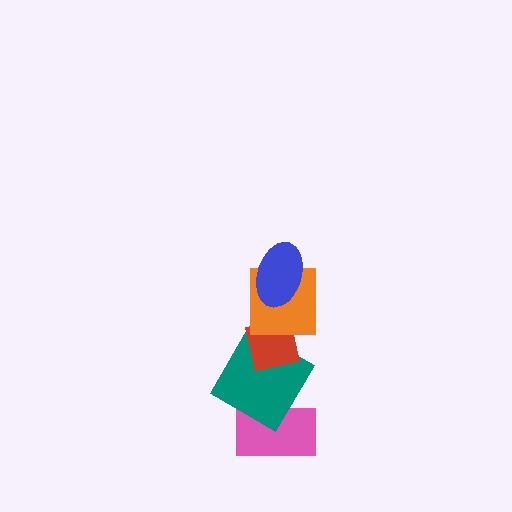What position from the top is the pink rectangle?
The pink rectangle is 5th from the top.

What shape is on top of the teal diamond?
The red square is on top of the teal diamond.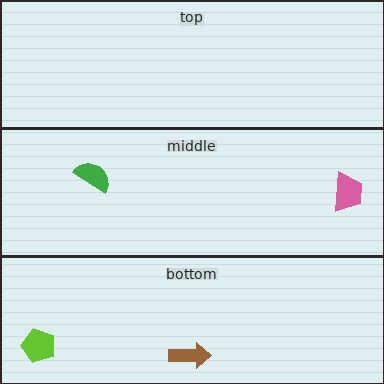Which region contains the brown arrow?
The bottom region.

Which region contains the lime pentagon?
The bottom region.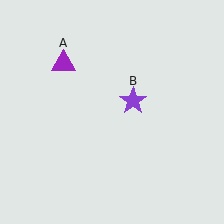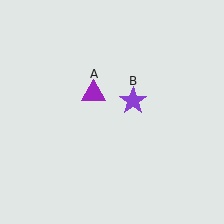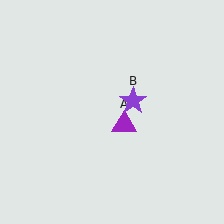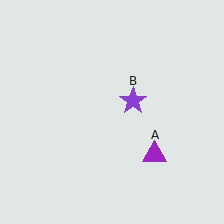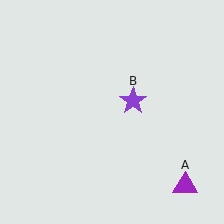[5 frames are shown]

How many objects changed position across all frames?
1 object changed position: purple triangle (object A).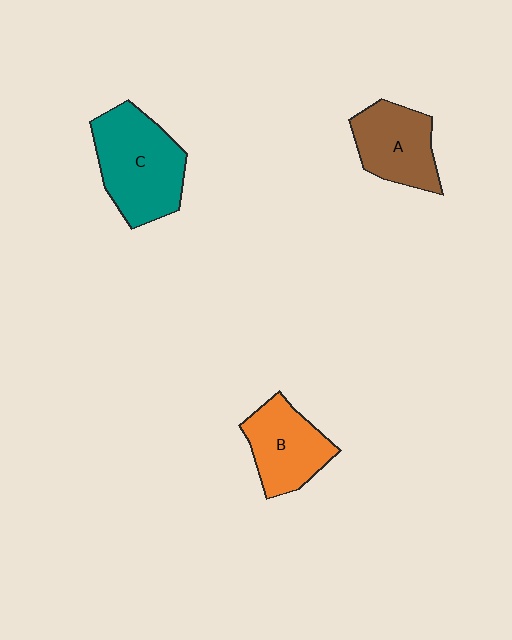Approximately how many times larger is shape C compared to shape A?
Approximately 1.4 times.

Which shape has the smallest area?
Shape A (brown).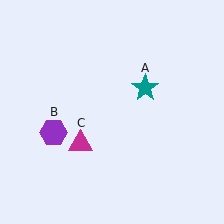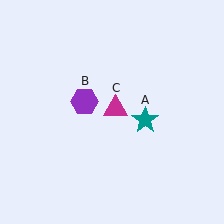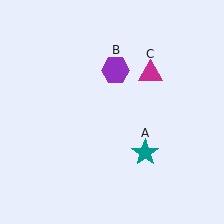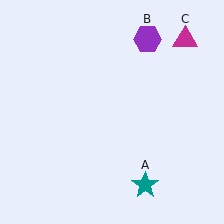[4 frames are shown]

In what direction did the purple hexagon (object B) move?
The purple hexagon (object B) moved up and to the right.